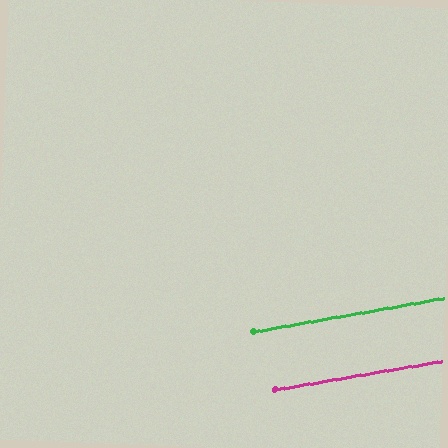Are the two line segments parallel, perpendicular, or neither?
Parallel — their directions differ by only 0.1°.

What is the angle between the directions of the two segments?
Approximately 0 degrees.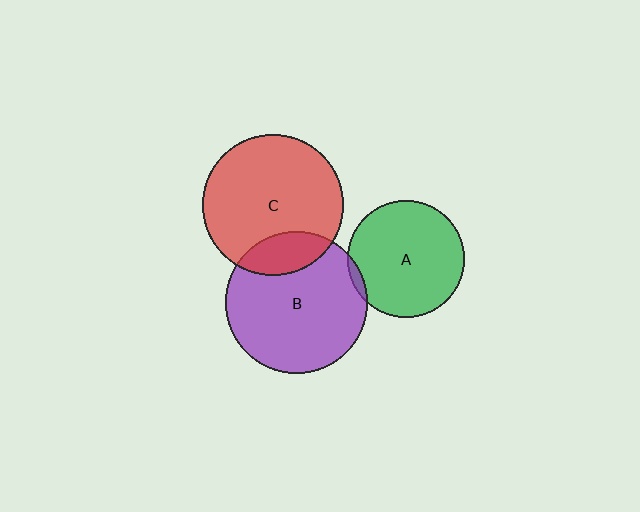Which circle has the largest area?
Circle B (purple).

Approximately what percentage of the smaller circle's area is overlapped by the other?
Approximately 5%.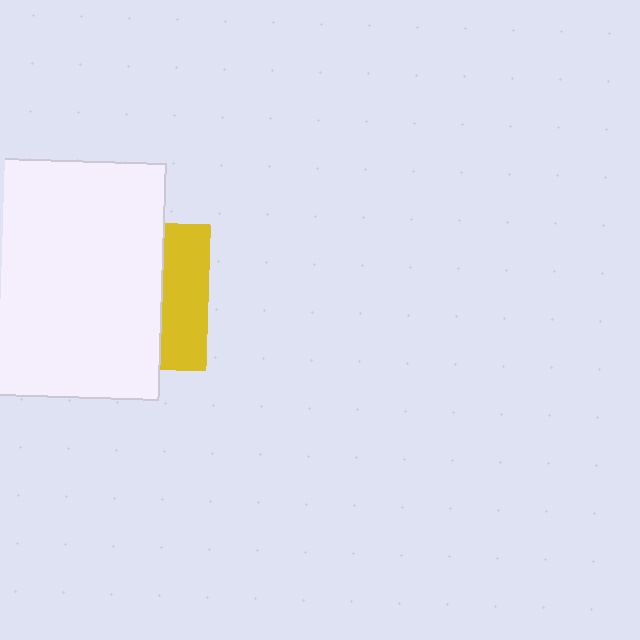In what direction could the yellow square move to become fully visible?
The yellow square could move right. That would shift it out from behind the white rectangle entirely.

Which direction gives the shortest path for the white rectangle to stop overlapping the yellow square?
Moving left gives the shortest separation.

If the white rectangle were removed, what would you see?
You would see the complete yellow square.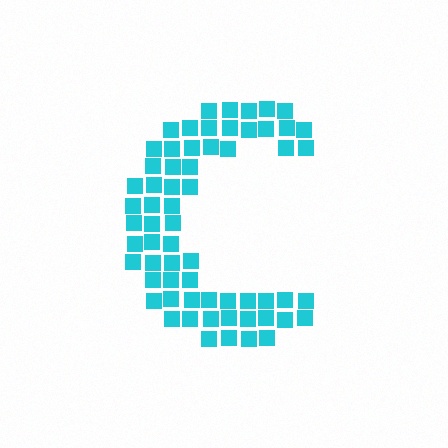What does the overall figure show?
The overall figure shows the letter C.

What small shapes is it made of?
It is made of small squares.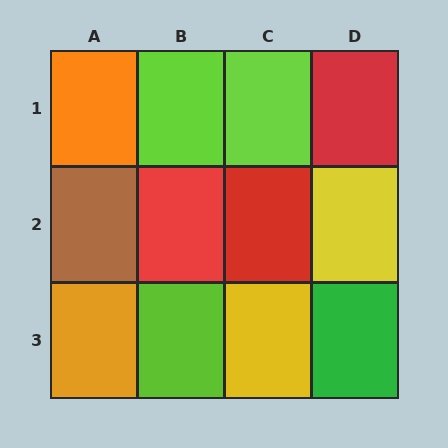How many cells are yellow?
2 cells are yellow.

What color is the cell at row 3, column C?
Yellow.